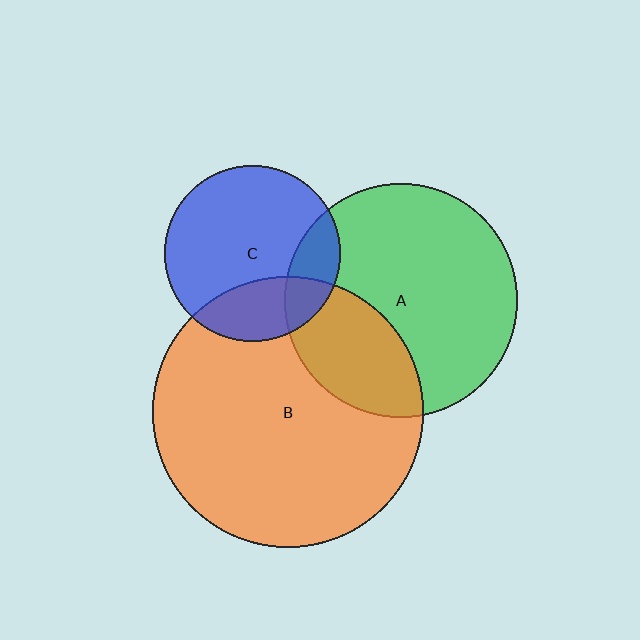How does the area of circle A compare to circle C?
Approximately 1.7 times.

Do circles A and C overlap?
Yes.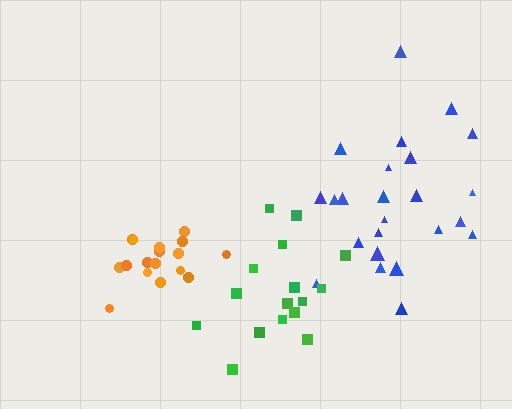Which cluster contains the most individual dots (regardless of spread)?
Blue (24).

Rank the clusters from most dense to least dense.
orange, green, blue.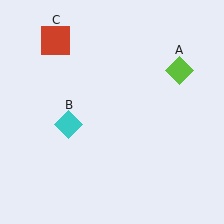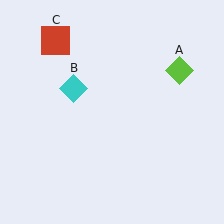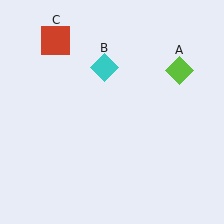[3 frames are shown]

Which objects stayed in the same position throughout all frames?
Lime diamond (object A) and red square (object C) remained stationary.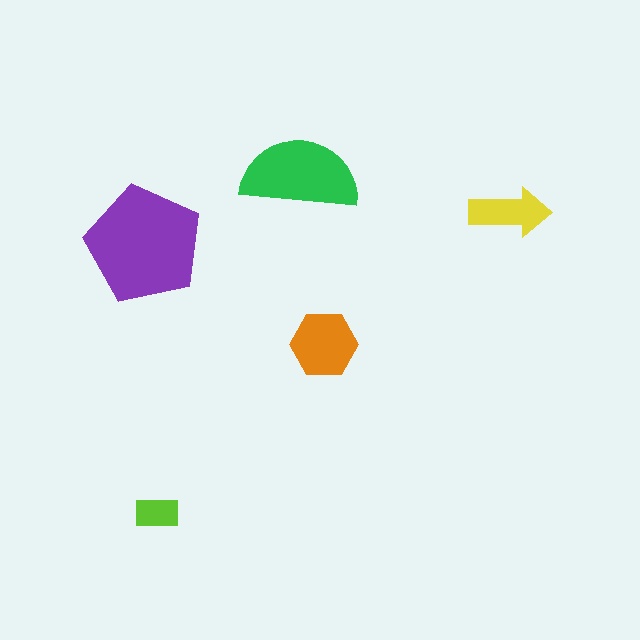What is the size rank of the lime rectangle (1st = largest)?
5th.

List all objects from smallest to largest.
The lime rectangle, the yellow arrow, the orange hexagon, the green semicircle, the purple pentagon.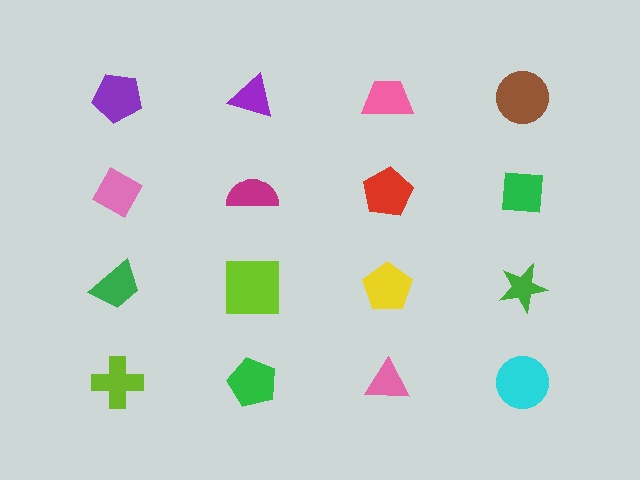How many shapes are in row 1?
4 shapes.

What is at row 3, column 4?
A green star.